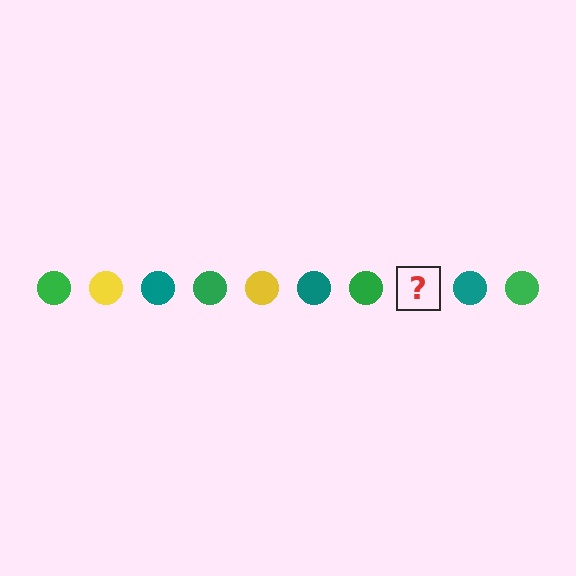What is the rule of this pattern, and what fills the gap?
The rule is that the pattern cycles through green, yellow, teal circles. The gap should be filled with a yellow circle.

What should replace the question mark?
The question mark should be replaced with a yellow circle.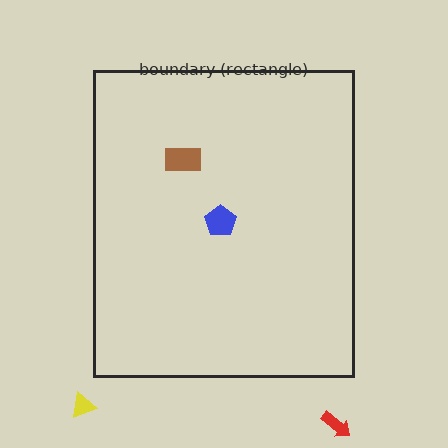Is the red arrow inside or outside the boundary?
Outside.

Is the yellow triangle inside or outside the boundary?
Outside.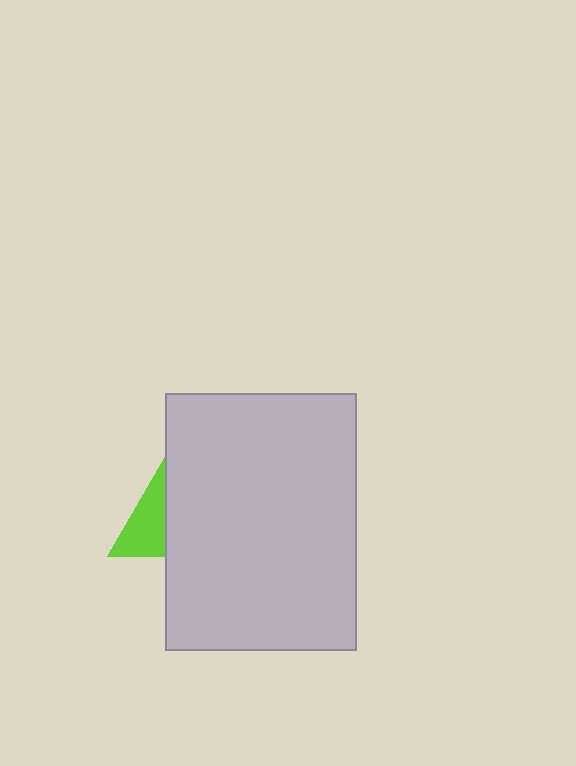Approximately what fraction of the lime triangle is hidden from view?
Roughly 64% of the lime triangle is hidden behind the light gray rectangle.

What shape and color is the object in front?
The object in front is a light gray rectangle.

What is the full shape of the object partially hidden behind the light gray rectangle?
The partially hidden object is a lime triangle.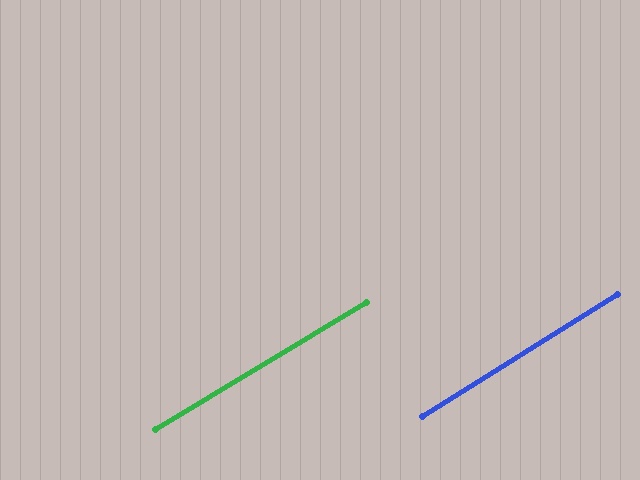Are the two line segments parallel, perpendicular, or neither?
Parallel — their directions differ by only 1.0°.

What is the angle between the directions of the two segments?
Approximately 1 degree.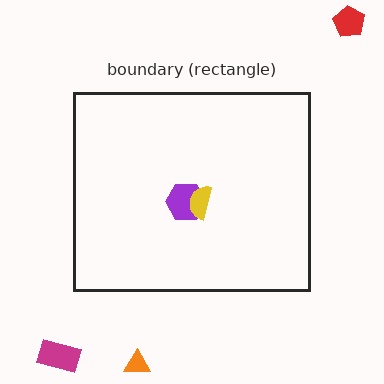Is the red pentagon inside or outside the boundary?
Outside.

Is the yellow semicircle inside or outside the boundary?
Inside.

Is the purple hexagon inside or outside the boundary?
Inside.